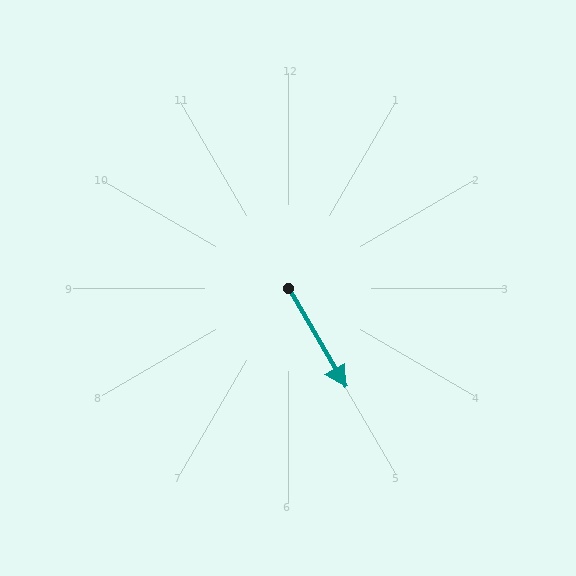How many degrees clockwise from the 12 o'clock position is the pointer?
Approximately 150 degrees.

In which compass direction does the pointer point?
Southeast.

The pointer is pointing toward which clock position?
Roughly 5 o'clock.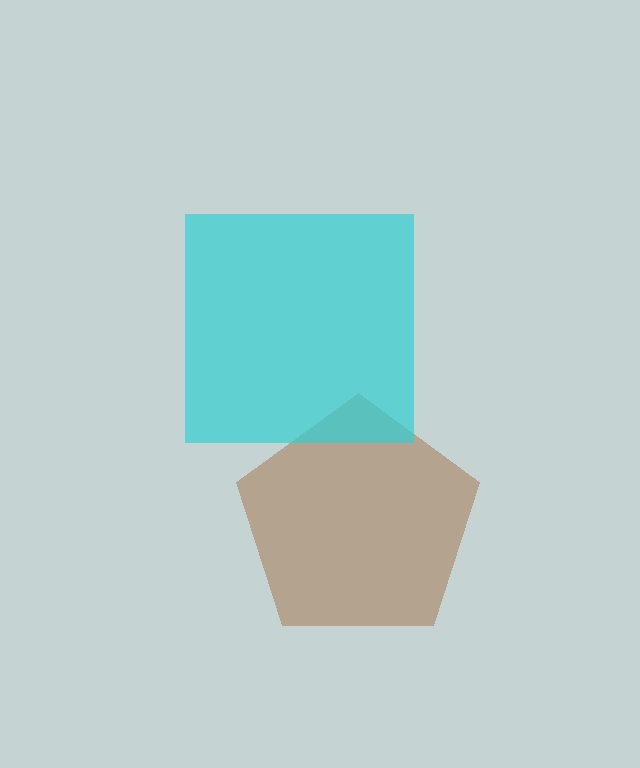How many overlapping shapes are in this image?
There are 2 overlapping shapes in the image.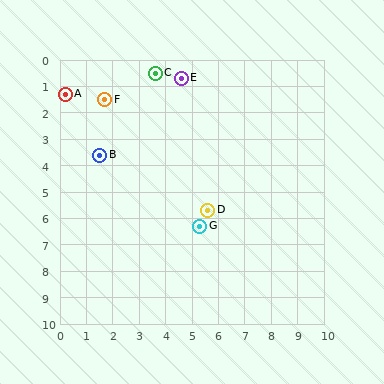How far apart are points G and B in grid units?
Points G and B are about 4.7 grid units apart.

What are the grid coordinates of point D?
Point D is at approximately (5.6, 5.7).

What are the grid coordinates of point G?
Point G is at approximately (5.3, 6.3).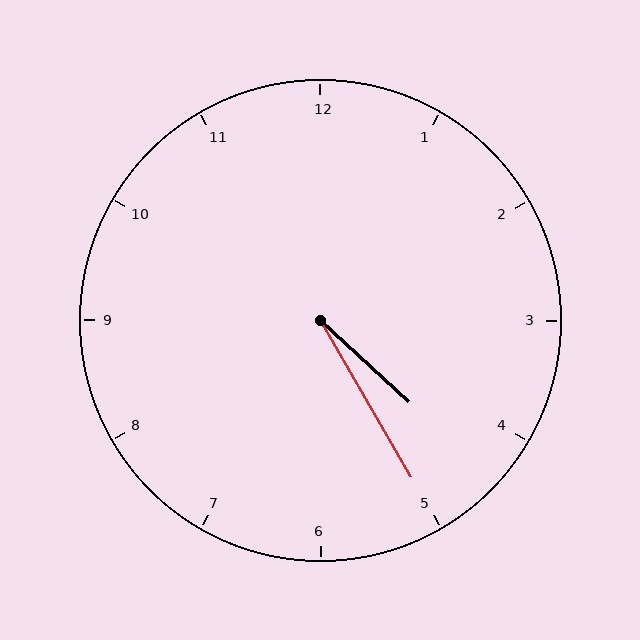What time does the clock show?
4:25.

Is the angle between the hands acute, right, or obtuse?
It is acute.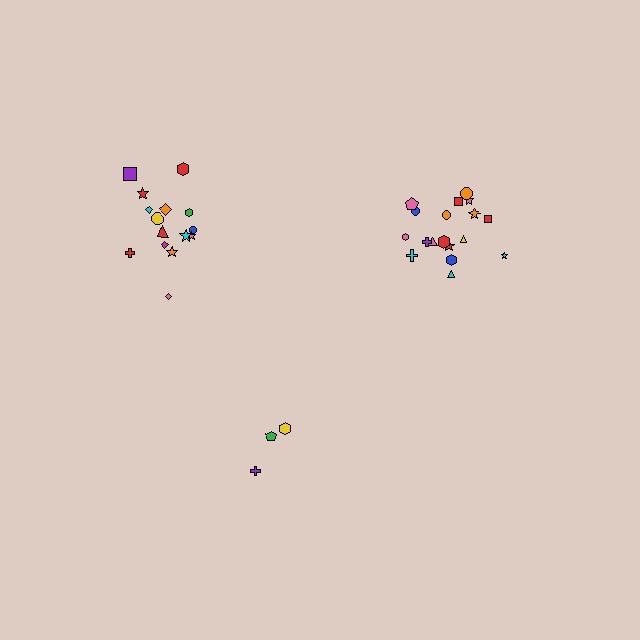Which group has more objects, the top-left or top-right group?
The top-right group.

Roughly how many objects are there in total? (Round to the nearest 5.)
Roughly 35 objects in total.